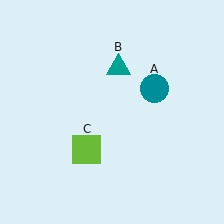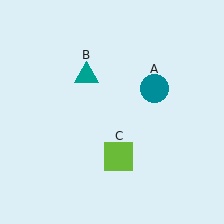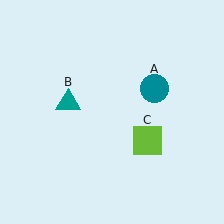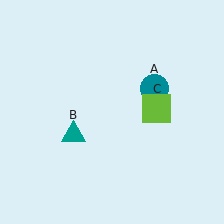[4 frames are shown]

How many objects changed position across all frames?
2 objects changed position: teal triangle (object B), lime square (object C).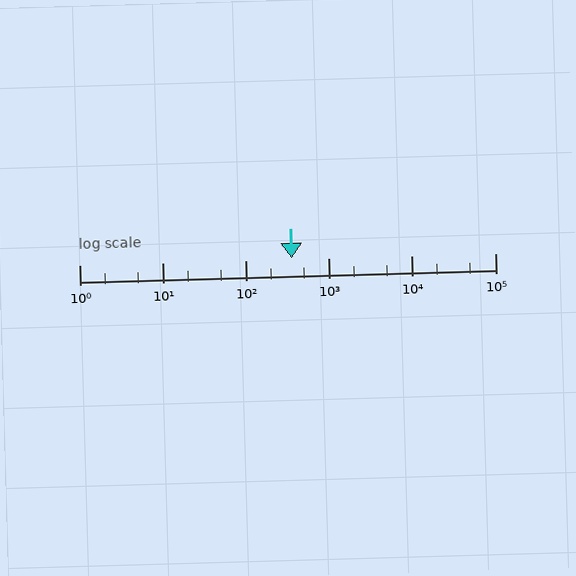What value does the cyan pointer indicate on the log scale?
The pointer indicates approximately 360.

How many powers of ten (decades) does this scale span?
The scale spans 5 decades, from 1 to 100000.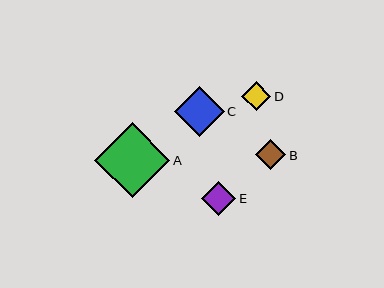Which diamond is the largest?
Diamond A is the largest with a size of approximately 75 pixels.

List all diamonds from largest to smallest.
From largest to smallest: A, C, E, B, D.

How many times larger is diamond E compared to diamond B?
Diamond E is approximately 1.1 times the size of diamond B.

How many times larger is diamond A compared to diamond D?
Diamond A is approximately 2.6 times the size of diamond D.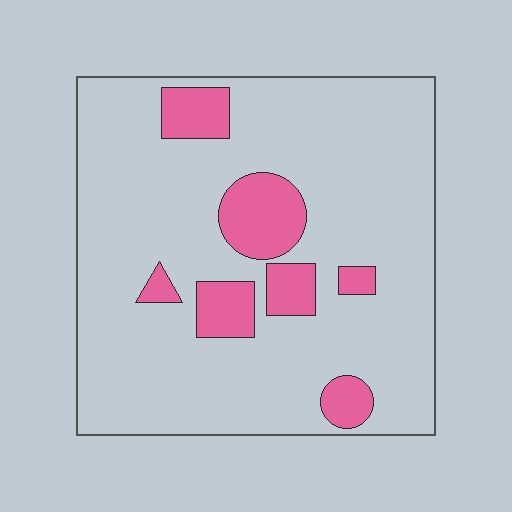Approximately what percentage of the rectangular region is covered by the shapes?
Approximately 15%.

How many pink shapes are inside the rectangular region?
7.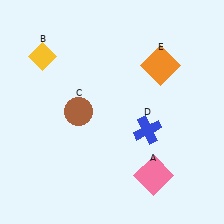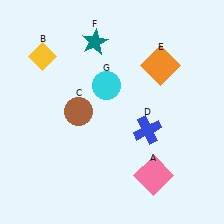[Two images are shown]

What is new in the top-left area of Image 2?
A cyan circle (G) was added in the top-left area of Image 2.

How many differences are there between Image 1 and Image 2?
There are 2 differences between the two images.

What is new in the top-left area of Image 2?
A teal star (F) was added in the top-left area of Image 2.